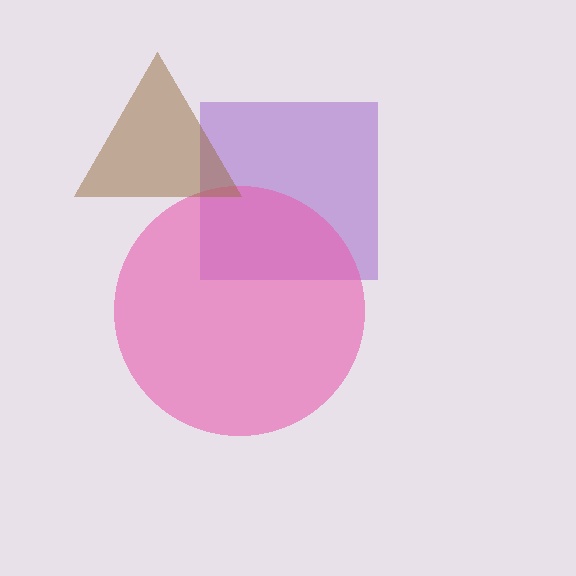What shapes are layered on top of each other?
The layered shapes are: a purple square, a pink circle, a brown triangle.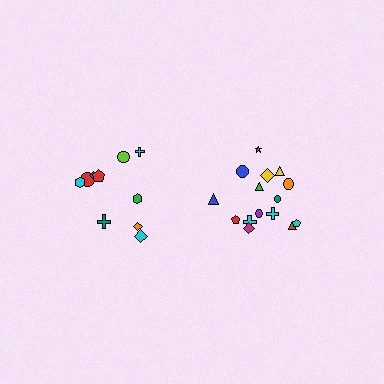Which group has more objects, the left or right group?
The right group.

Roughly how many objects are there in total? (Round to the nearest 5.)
Roughly 25 objects in total.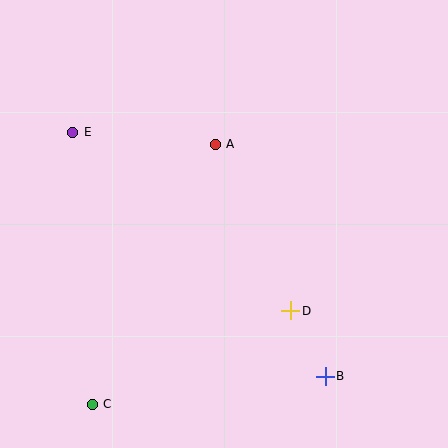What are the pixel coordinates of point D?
Point D is at (291, 311).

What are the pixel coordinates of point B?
Point B is at (325, 376).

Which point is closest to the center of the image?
Point A at (215, 144) is closest to the center.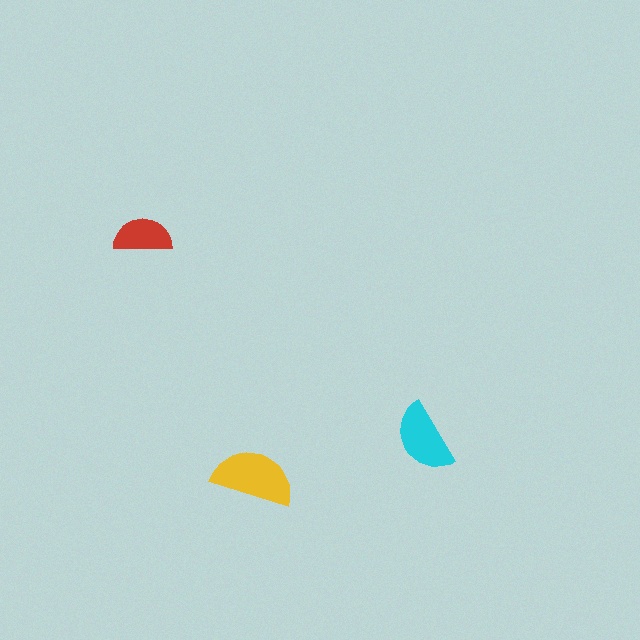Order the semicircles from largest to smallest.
the yellow one, the cyan one, the red one.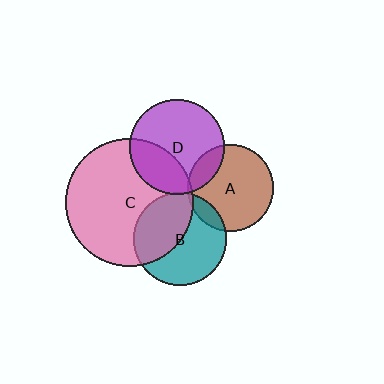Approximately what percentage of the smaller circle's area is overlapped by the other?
Approximately 10%.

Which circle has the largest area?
Circle C (pink).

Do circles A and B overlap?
Yes.